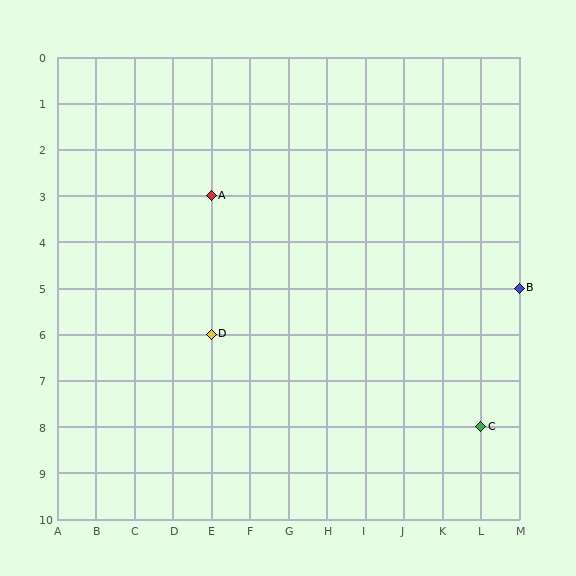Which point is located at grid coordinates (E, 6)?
Point D is at (E, 6).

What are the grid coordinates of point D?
Point D is at grid coordinates (E, 6).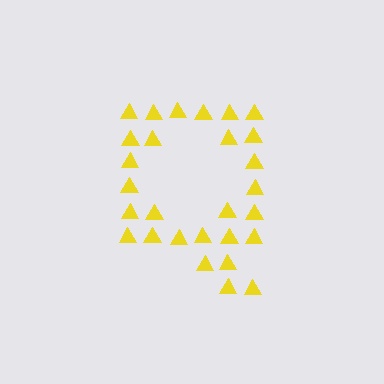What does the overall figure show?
The overall figure shows the letter Q.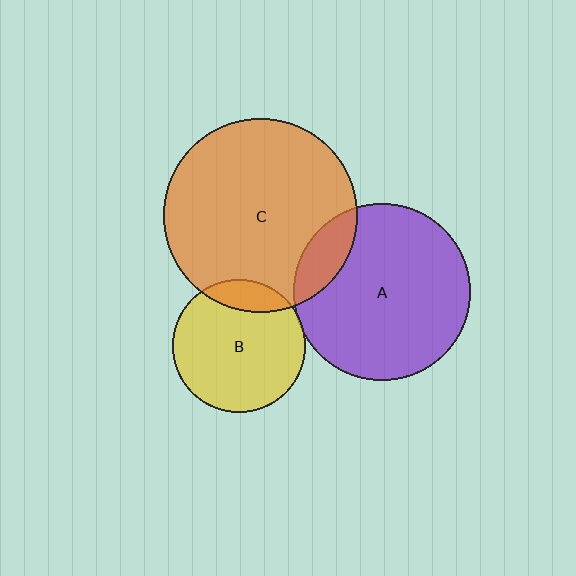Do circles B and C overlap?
Yes.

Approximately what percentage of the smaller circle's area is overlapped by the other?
Approximately 15%.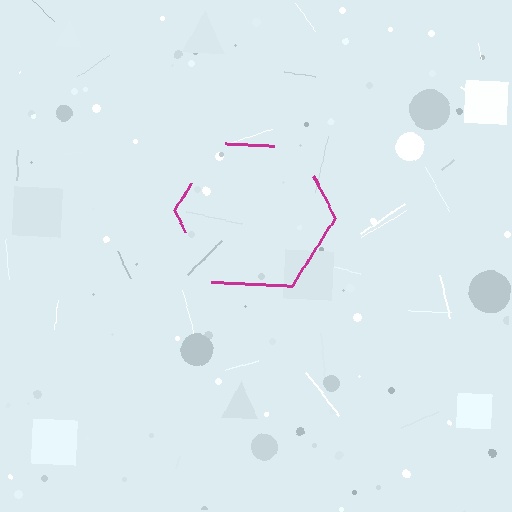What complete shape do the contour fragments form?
The contour fragments form a hexagon.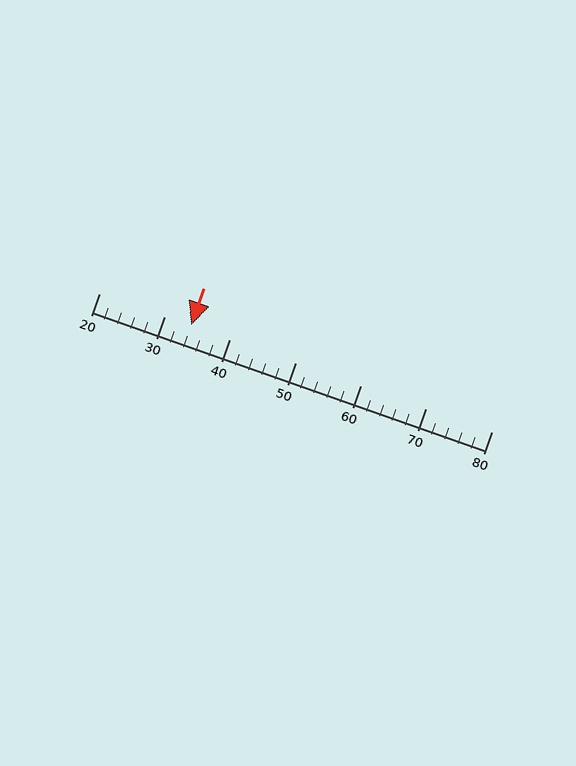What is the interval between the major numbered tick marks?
The major tick marks are spaced 10 units apart.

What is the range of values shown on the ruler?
The ruler shows values from 20 to 80.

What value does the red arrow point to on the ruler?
The red arrow points to approximately 34.